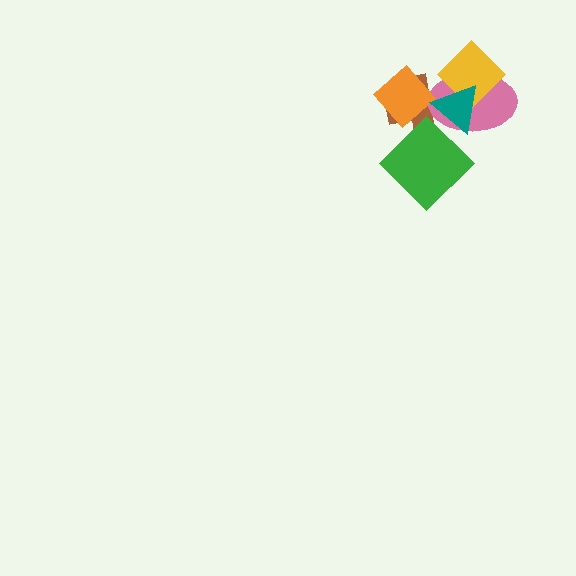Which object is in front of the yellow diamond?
The teal triangle is in front of the yellow diamond.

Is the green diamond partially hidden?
Yes, it is partially covered by another shape.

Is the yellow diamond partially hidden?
Yes, it is partially covered by another shape.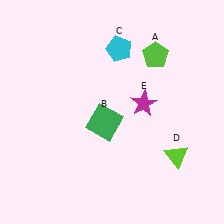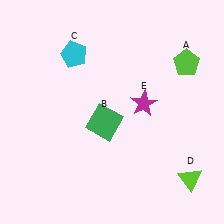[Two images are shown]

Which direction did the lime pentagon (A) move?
The lime pentagon (A) moved right.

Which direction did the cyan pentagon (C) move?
The cyan pentagon (C) moved left.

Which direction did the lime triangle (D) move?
The lime triangle (D) moved down.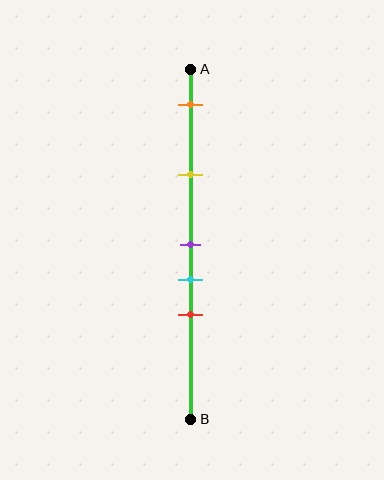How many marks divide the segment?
There are 5 marks dividing the segment.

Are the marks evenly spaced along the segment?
No, the marks are not evenly spaced.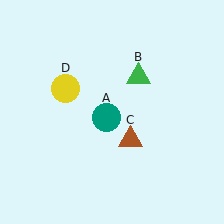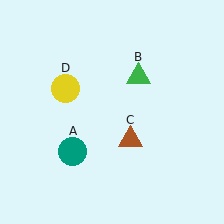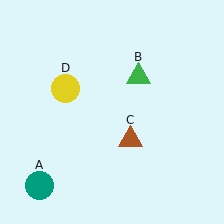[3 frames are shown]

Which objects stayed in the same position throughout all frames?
Green triangle (object B) and brown triangle (object C) and yellow circle (object D) remained stationary.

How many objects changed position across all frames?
1 object changed position: teal circle (object A).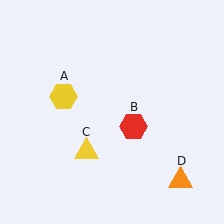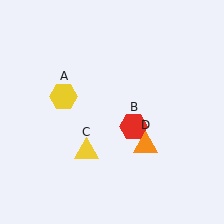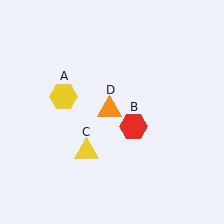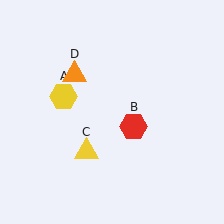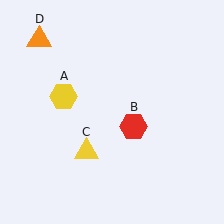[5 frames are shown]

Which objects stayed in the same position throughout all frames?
Yellow hexagon (object A) and red hexagon (object B) and yellow triangle (object C) remained stationary.